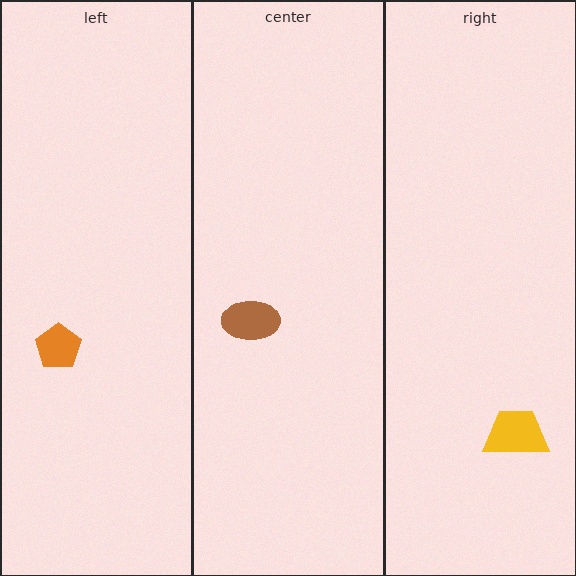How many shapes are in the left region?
1.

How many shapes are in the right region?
1.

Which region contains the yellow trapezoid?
The right region.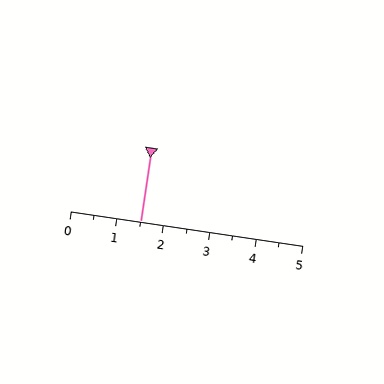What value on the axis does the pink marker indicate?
The marker indicates approximately 1.5.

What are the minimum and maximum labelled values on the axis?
The axis runs from 0 to 5.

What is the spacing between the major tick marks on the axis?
The major ticks are spaced 1 apart.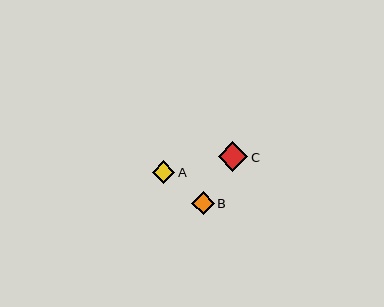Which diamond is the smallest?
Diamond A is the smallest with a size of approximately 23 pixels.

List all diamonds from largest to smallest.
From largest to smallest: C, B, A.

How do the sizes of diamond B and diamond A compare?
Diamond B and diamond A are approximately the same size.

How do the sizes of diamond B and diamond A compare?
Diamond B and diamond A are approximately the same size.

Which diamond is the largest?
Diamond C is the largest with a size of approximately 30 pixels.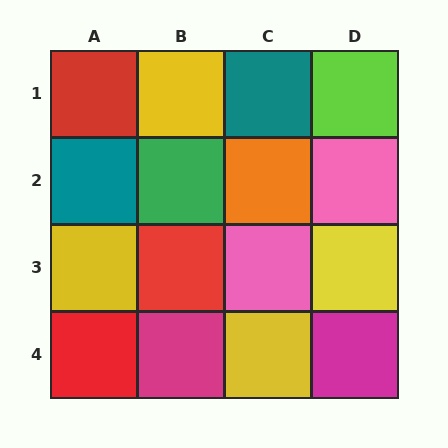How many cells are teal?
2 cells are teal.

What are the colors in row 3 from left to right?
Yellow, red, pink, yellow.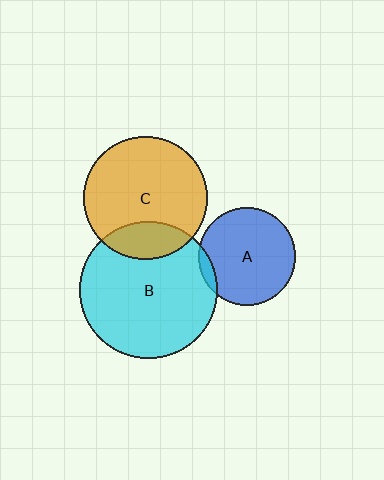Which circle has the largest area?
Circle B (cyan).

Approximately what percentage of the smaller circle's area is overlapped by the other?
Approximately 5%.